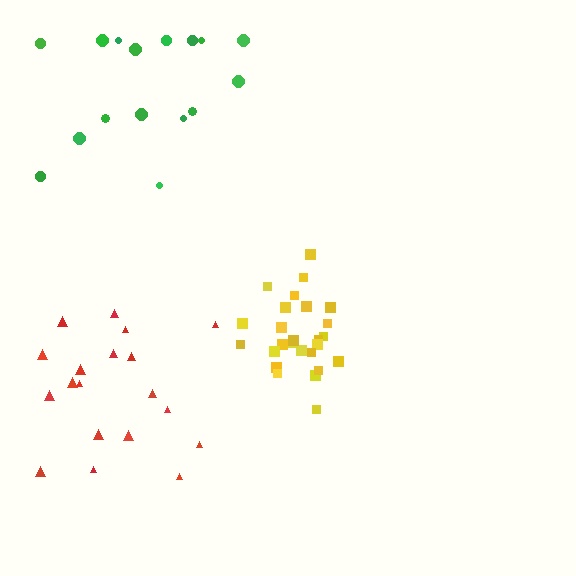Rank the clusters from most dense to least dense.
yellow, red, green.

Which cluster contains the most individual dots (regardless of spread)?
Yellow (26).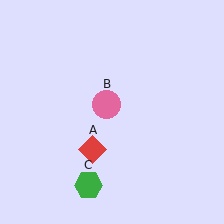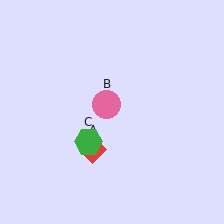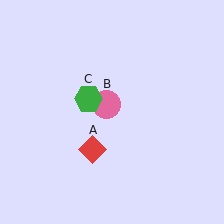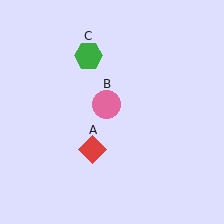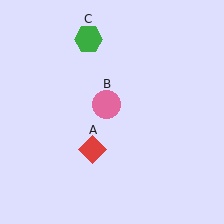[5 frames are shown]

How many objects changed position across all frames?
1 object changed position: green hexagon (object C).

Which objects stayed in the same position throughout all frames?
Red diamond (object A) and pink circle (object B) remained stationary.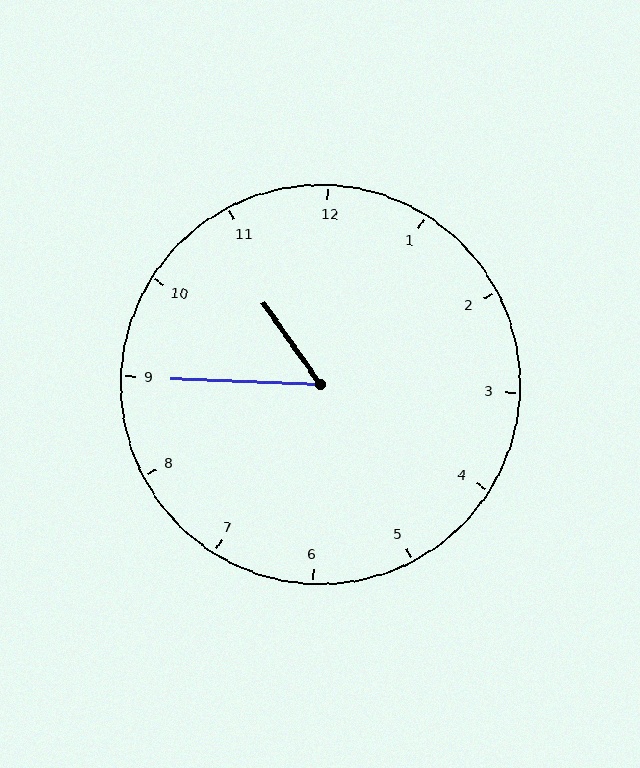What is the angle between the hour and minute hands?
Approximately 52 degrees.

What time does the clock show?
10:45.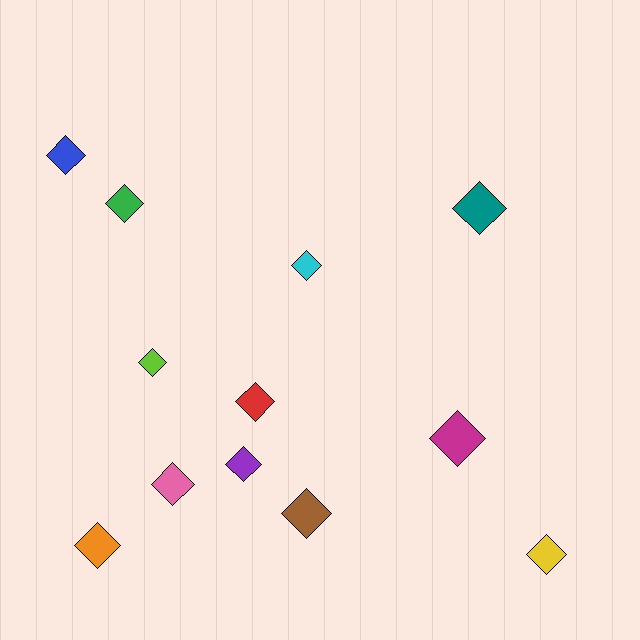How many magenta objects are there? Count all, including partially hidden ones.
There is 1 magenta object.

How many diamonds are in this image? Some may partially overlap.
There are 12 diamonds.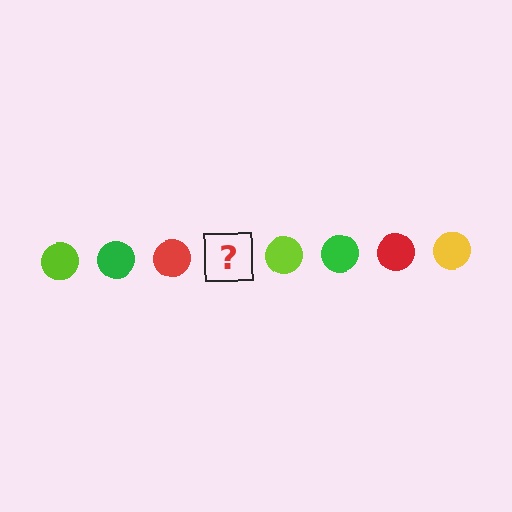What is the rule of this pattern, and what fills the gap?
The rule is that the pattern cycles through lime, green, red, yellow circles. The gap should be filled with a yellow circle.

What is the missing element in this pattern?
The missing element is a yellow circle.